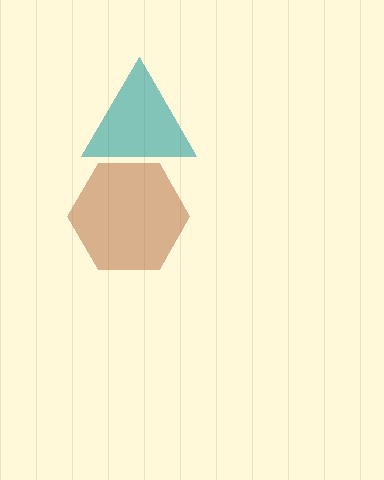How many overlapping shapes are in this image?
There are 2 overlapping shapes in the image.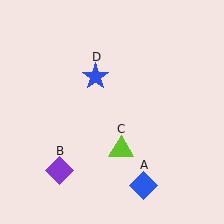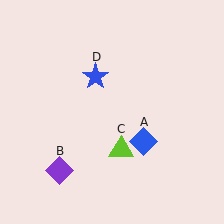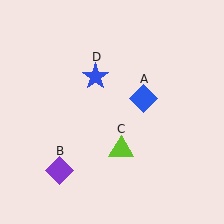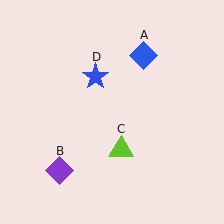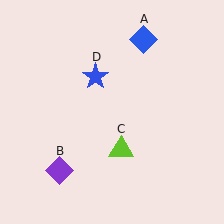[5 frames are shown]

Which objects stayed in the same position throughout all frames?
Purple diamond (object B) and lime triangle (object C) and blue star (object D) remained stationary.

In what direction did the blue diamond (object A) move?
The blue diamond (object A) moved up.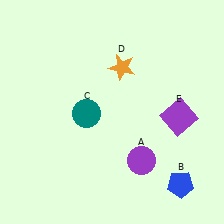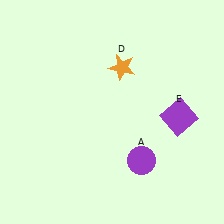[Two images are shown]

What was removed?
The blue pentagon (B), the teal circle (C) were removed in Image 2.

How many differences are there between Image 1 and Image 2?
There are 2 differences between the two images.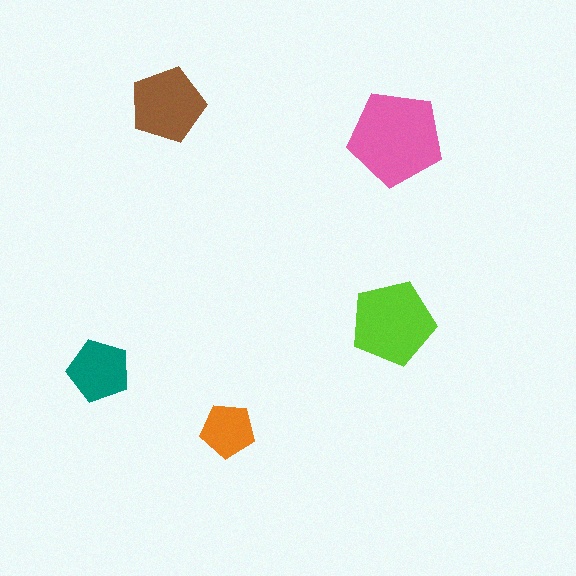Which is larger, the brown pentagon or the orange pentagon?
The brown one.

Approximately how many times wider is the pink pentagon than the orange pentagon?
About 2 times wider.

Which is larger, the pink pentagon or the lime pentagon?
The pink one.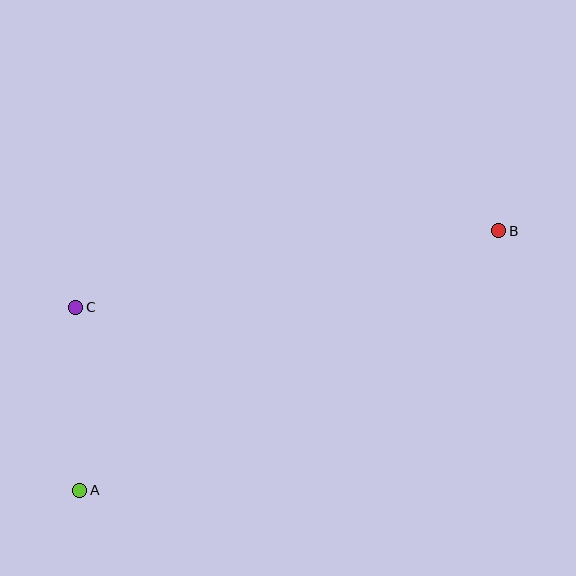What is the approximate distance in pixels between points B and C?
The distance between B and C is approximately 430 pixels.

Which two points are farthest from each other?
Points A and B are farthest from each other.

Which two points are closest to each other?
Points A and C are closest to each other.